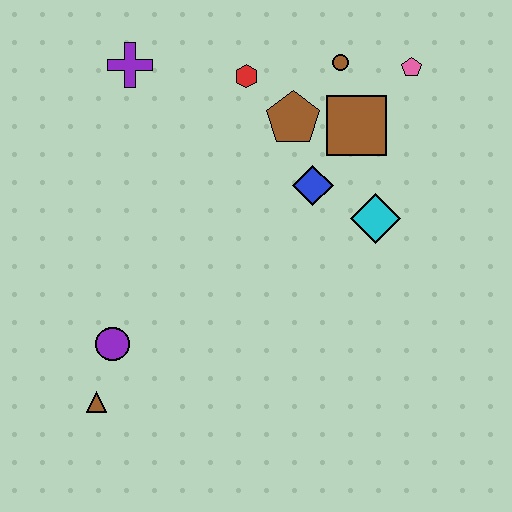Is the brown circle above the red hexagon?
Yes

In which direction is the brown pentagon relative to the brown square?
The brown pentagon is to the left of the brown square.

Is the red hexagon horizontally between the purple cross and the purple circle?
No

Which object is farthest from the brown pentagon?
The brown triangle is farthest from the brown pentagon.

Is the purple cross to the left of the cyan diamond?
Yes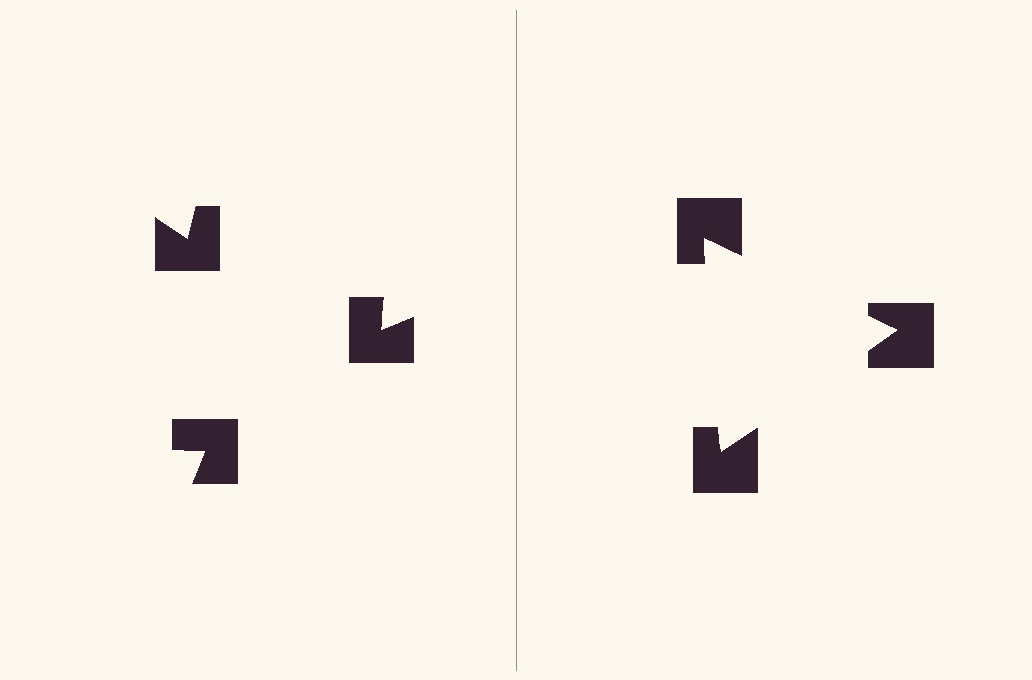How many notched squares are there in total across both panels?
6 — 3 on each side.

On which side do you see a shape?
An illusory triangle appears on the right side. On the left side the wedge cuts are rotated, so no coherent shape forms.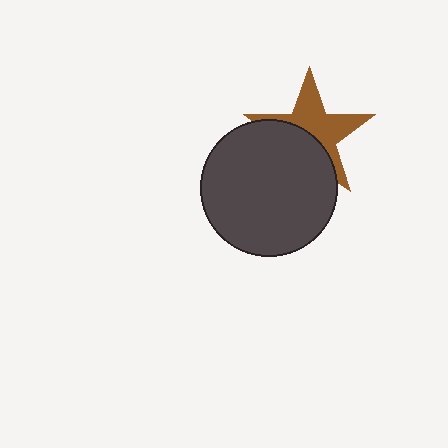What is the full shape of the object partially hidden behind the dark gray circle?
The partially hidden object is a brown star.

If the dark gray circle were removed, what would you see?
You would see the complete brown star.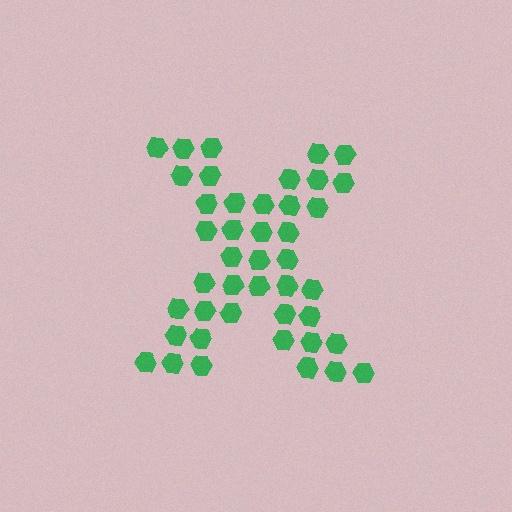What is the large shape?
The large shape is the letter X.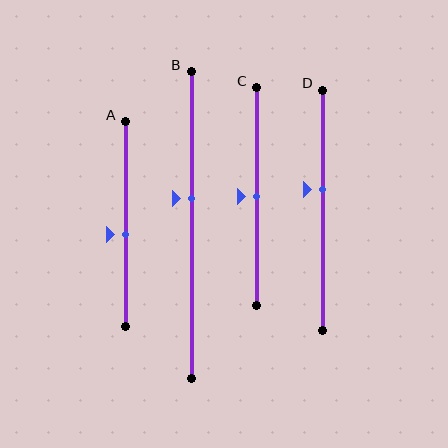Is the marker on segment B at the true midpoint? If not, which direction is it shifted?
No, the marker on segment B is shifted upward by about 9% of the segment length.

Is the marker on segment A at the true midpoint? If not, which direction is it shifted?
No, the marker on segment A is shifted downward by about 5% of the segment length.